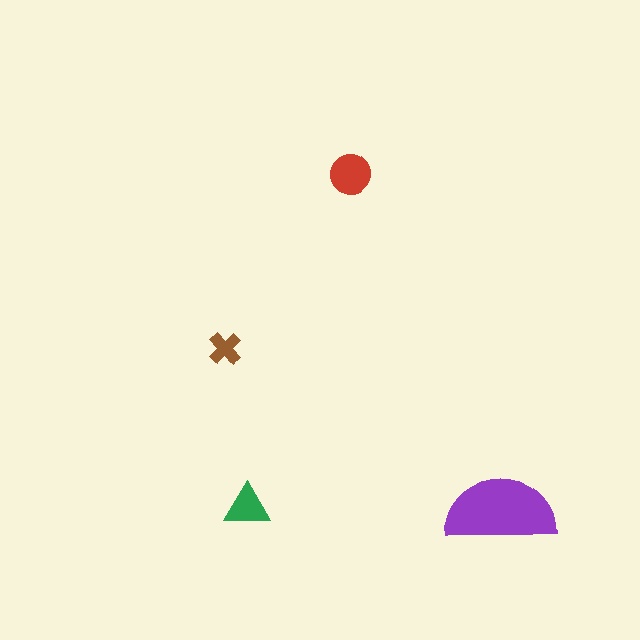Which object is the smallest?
The brown cross.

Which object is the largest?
The purple semicircle.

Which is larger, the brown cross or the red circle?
The red circle.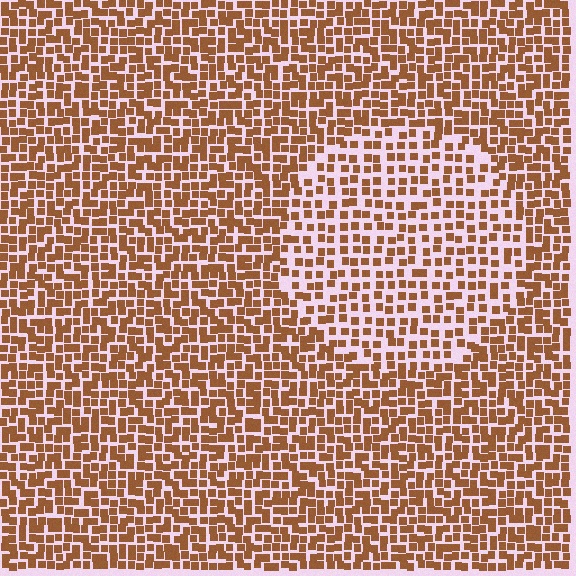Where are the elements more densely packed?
The elements are more densely packed outside the circle boundary.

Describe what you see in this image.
The image contains small brown elements arranged at two different densities. A circle-shaped region is visible where the elements are less densely packed than the surrounding area.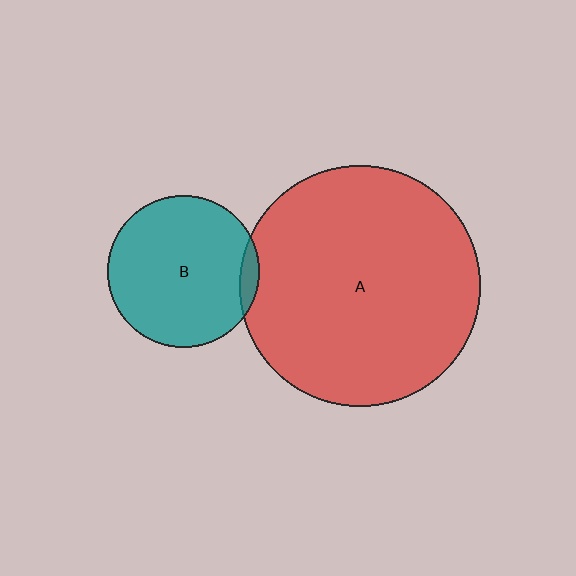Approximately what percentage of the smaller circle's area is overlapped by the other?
Approximately 5%.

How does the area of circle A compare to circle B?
Approximately 2.5 times.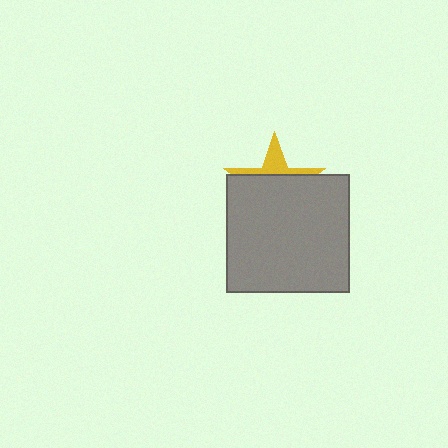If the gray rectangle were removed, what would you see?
You would see the complete yellow star.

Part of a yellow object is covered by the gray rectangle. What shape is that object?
It is a star.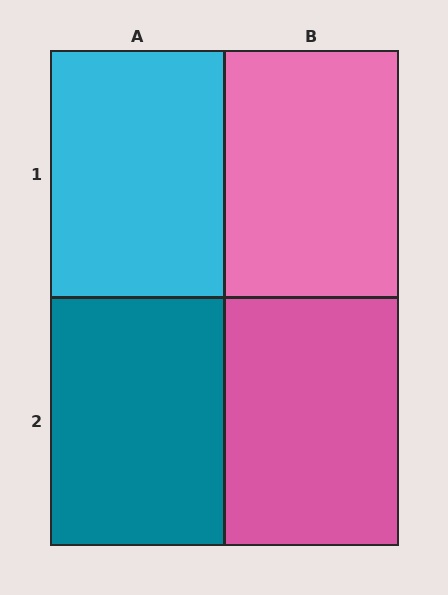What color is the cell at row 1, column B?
Pink.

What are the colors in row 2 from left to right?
Teal, pink.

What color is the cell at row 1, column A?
Cyan.